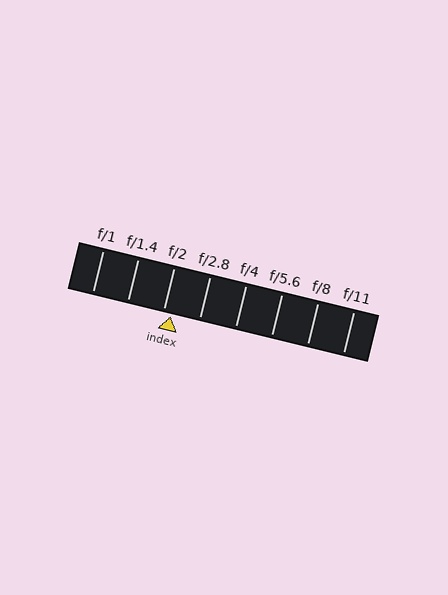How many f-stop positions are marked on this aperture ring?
There are 8 f-stop positions marked.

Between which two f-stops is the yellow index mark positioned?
The index mark is between f/2 and f/2.8.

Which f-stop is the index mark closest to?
The index mark is closest to f/2.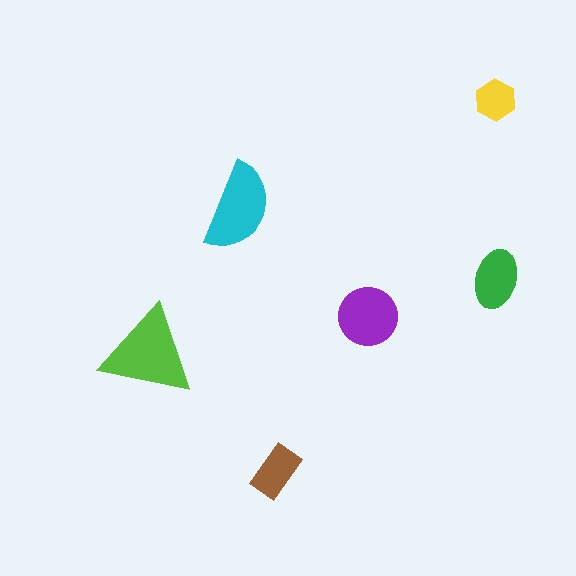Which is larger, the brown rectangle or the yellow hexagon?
The brown rectangle.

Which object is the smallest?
The yellow hexagon.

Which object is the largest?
The lime triangle.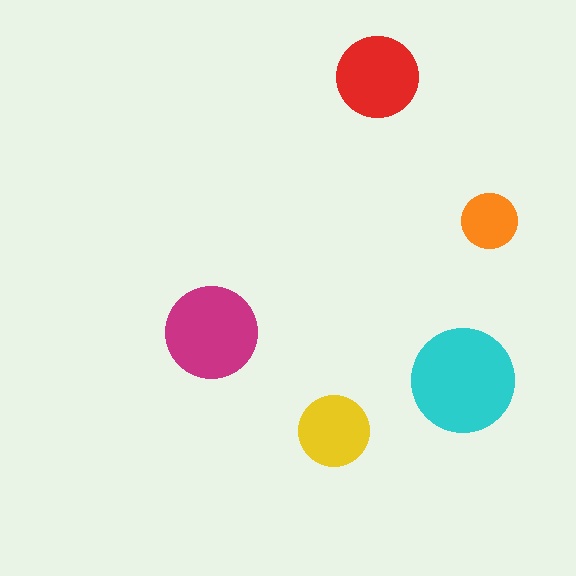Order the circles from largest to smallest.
the cyan one, the magenta one, the red one, the yellow one, the orange one.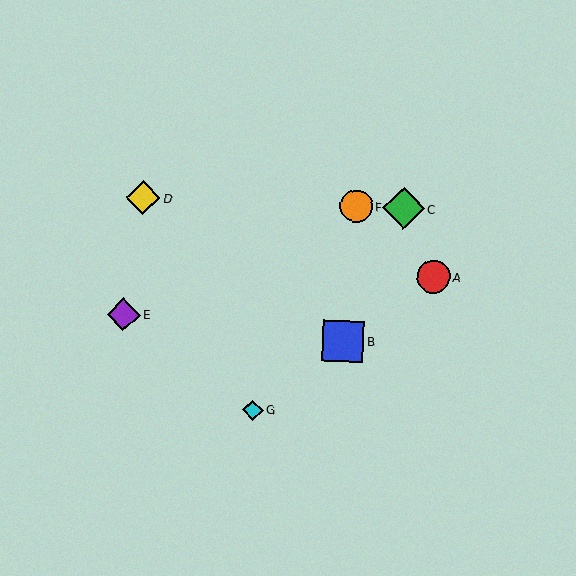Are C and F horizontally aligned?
Yes, both are at y≈208.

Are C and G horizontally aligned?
No, C is at y≈208 and G is at y≈410.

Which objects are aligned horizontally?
Objects C, D, F are aligned horizontally.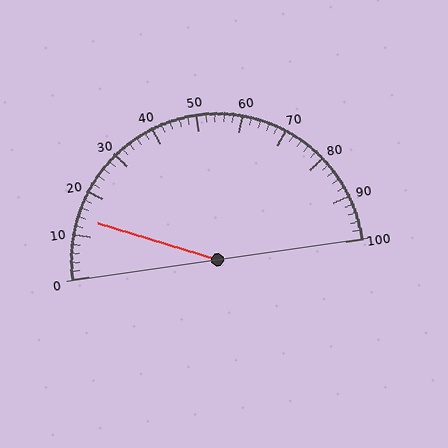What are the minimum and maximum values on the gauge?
The gauge ranges from 0 to 100.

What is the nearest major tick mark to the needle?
The nearest major tick mark is 10.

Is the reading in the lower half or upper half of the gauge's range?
The reading is in the lower half of the range (0 to 100).